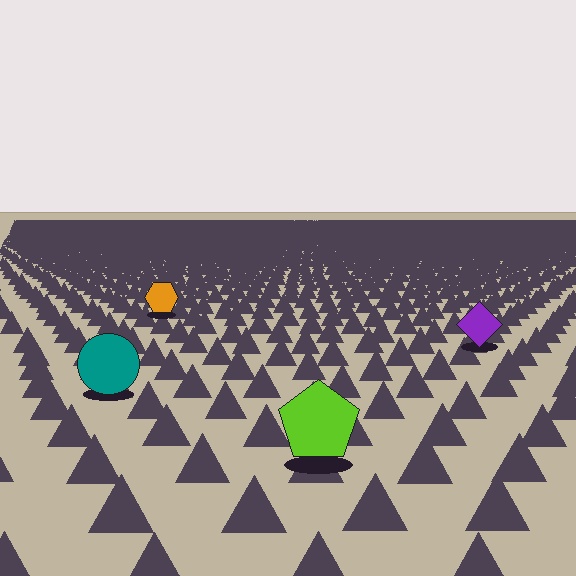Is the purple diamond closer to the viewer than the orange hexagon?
Yes. The purple diamond is closer — you can tell from the texture gradient: the ground texture is coarser near it.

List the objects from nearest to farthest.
From nearest to farthest: the lime pentagon, the teal circle, the purple diamond, the orange hexagon.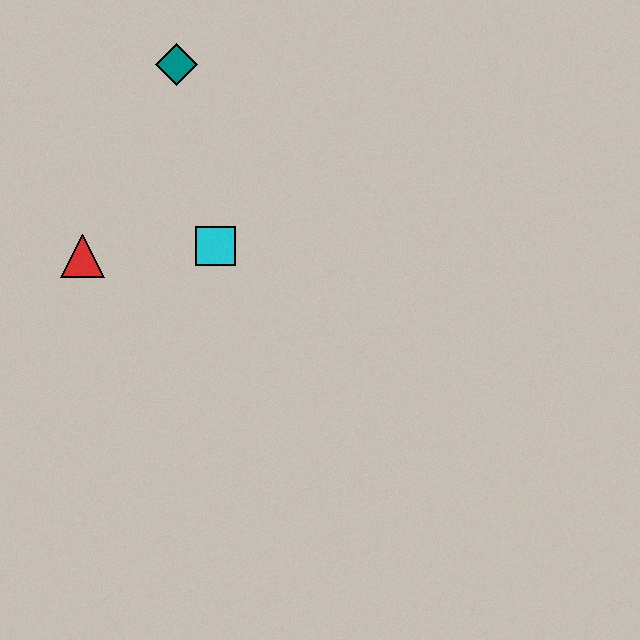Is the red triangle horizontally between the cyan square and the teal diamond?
No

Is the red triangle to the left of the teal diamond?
Yes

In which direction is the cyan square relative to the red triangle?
The cyan square is to the right of the red triangle.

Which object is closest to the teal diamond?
The cyan square is closest to the teal diamond.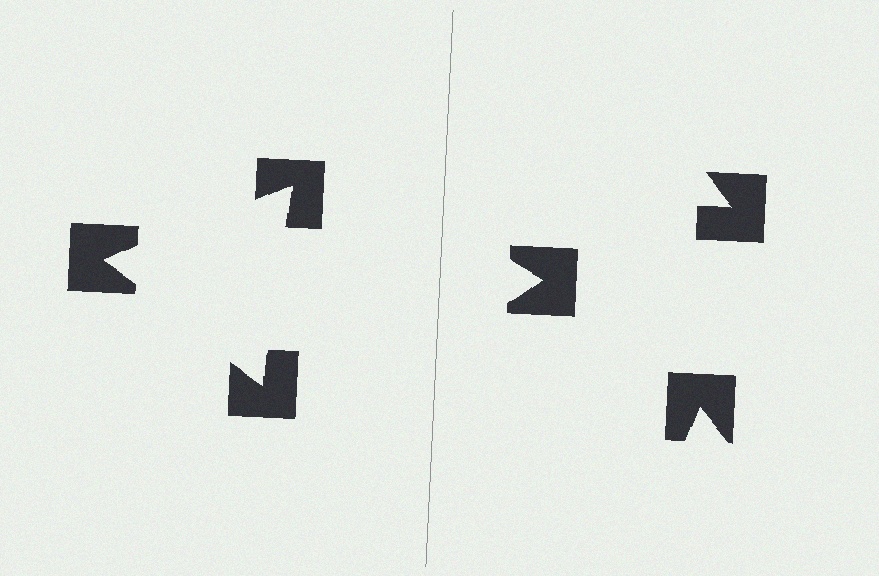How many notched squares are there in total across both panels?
6 — 3 on each side.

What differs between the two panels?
The notched squares are positioned identically on both sides; only the wedge orientations differ. On the left they align to a triangle; on the right they are misaligned.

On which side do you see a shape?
An illusory triangle appears on the left side. On the right side the wedge cuts are rotated, so no coherent shape forms.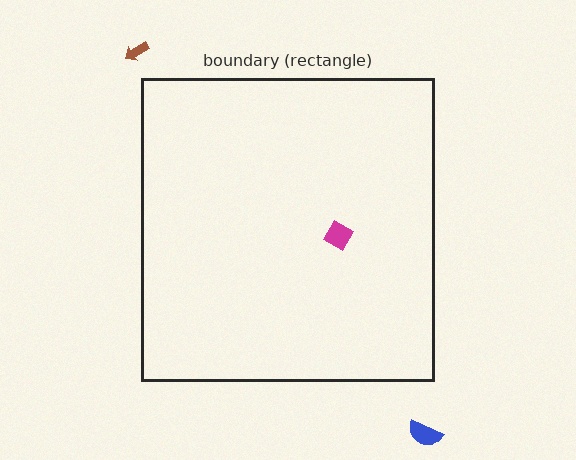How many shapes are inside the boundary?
1 inside, 2 outside.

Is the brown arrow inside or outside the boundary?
Outside.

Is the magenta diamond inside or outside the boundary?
Inside.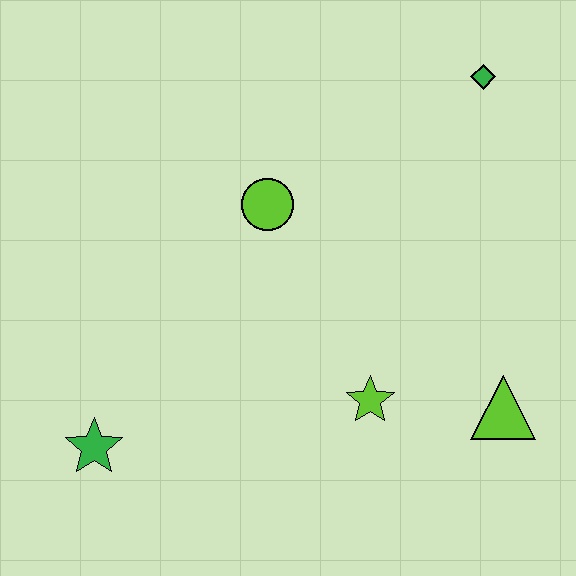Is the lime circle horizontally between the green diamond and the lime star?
No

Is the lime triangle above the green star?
Yes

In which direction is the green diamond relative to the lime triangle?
The green diamond is above the lime triangle.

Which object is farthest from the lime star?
The green diamond is farthest from the lime star.